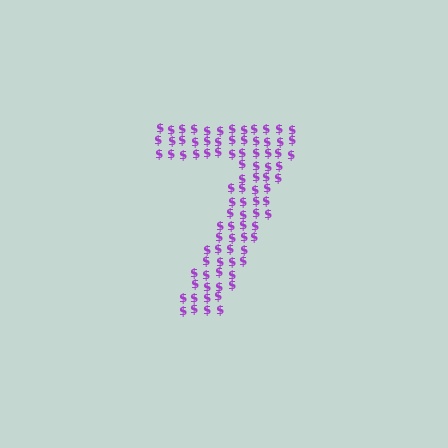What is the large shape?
The large shape is the digit 7.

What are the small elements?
The small elements are dollar signs.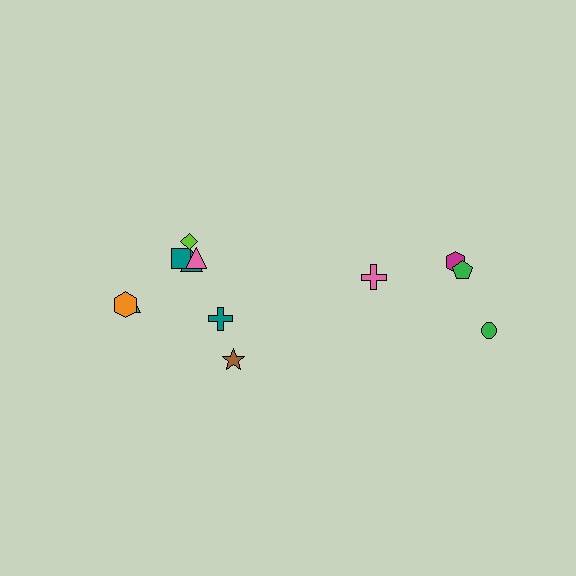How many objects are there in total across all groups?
There are 12 objects.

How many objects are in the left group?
There are 8 objects.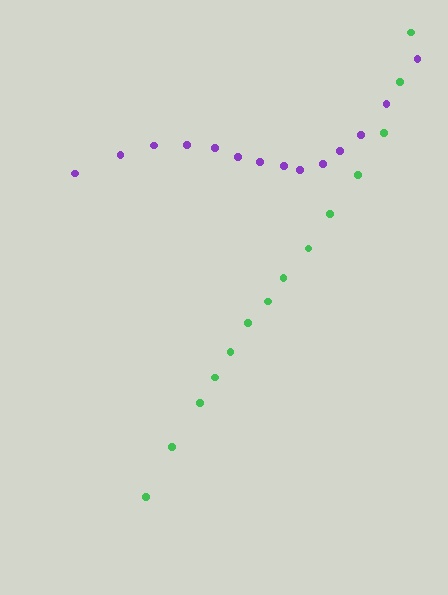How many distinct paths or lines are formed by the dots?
There are 2 distinct paths.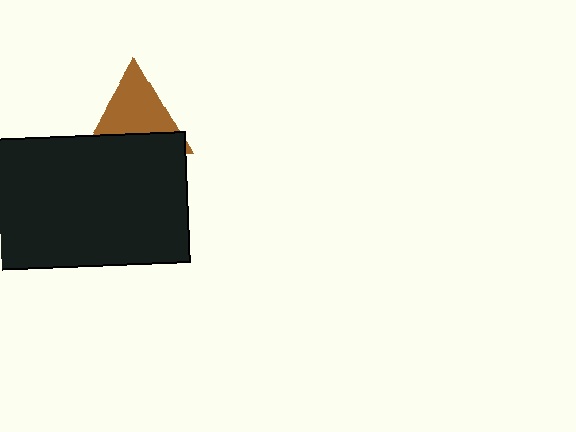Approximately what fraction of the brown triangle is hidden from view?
Roughly 39% of the brown triangle is hidden behind the black rectangle.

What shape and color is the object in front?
The object in front is a black rectangle.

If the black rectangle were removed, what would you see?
You would see the complete brown triangle.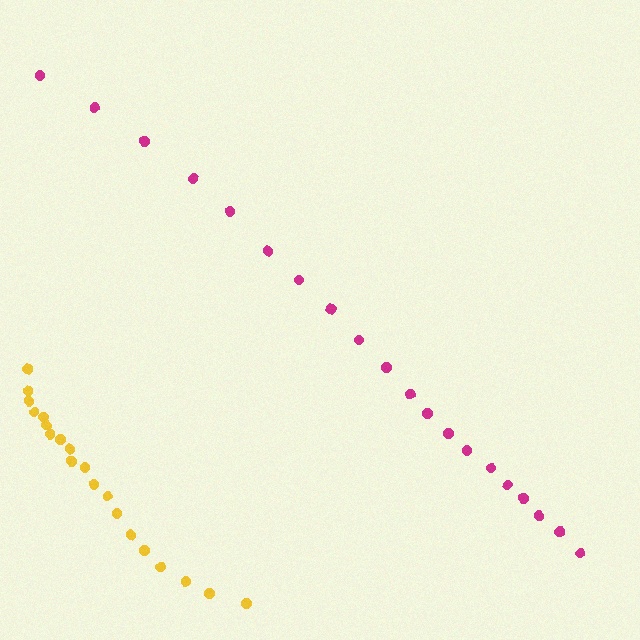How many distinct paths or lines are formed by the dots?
There are 2 distinct paths.